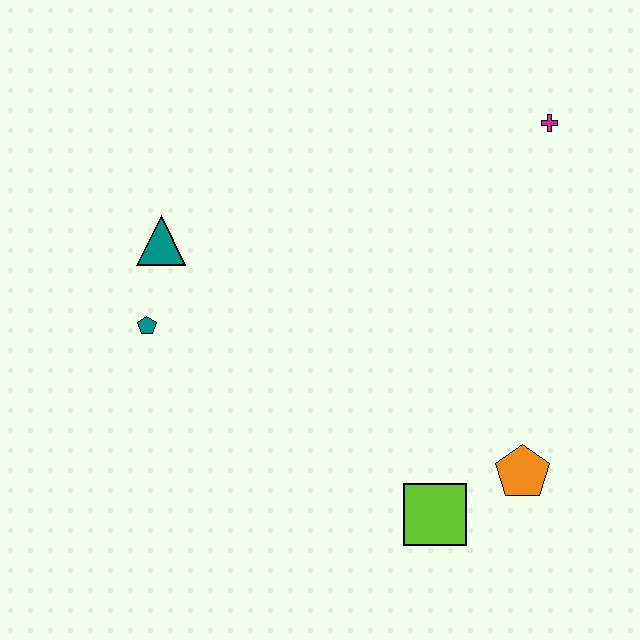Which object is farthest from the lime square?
The magenta cross is farthest from the lime square.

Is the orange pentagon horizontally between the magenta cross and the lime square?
Yes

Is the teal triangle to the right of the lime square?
No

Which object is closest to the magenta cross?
The orange pentagon is closest to the magenta cross.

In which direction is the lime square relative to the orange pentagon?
The lime square is to the left of the orange pentagon.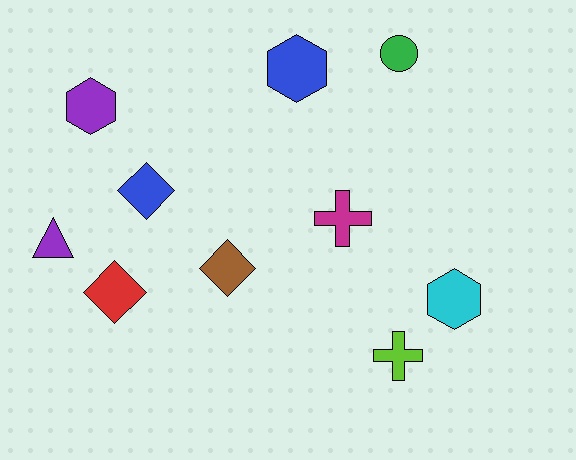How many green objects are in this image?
There is 1 green object.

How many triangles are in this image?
There is 1 triangle.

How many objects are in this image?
There are 10 objects.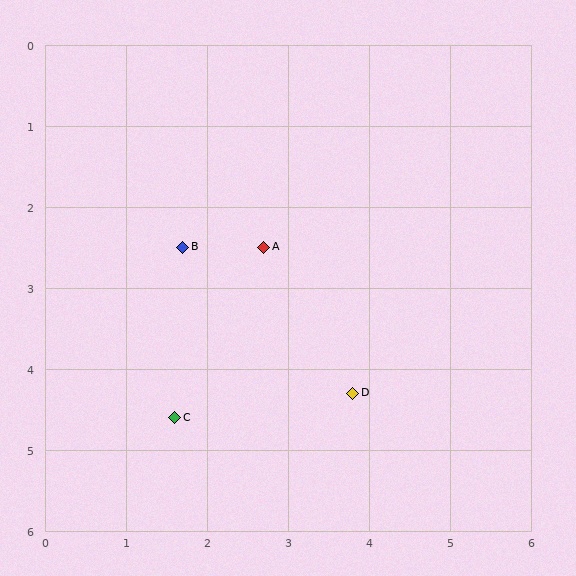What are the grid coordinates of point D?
Point D is at approximately (3.8, 4.3).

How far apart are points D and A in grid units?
Points D and A are about 2.1 grid units apart.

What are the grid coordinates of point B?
Point B is at approximately (1.7, 2.5).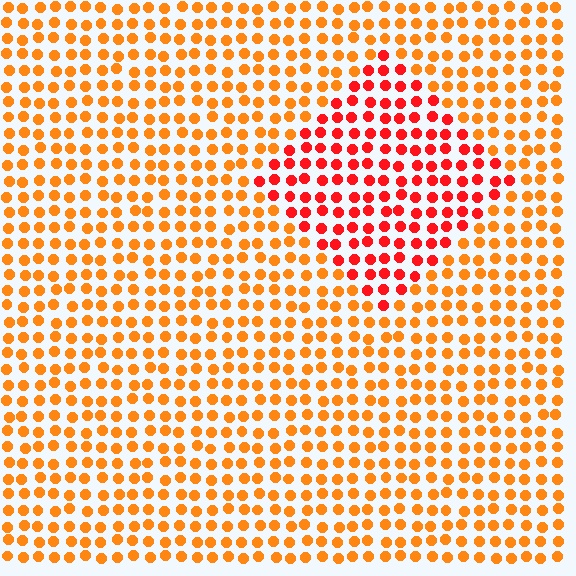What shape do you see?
I see a diamond.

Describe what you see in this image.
The image is filled with small orange elements in a uniform arrangement. A diamond-shaped region is visible where the elements are tinted to a slightly different hue, forming a subtle color boundary.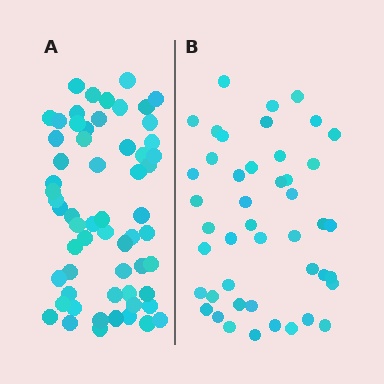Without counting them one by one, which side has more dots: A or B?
Region A (the left region) has more dots.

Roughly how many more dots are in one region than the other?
Region A has approximately 15 more dots than region B.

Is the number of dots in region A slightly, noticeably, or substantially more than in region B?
Region A has noticeably more, but not dramatically so. The ratio is roughly 1.3 to 1.